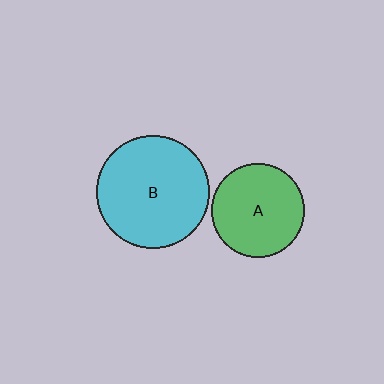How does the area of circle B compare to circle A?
Approximately 1.5 times.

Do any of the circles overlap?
No, none of the circles overlap.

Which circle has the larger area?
Circle B (cyan).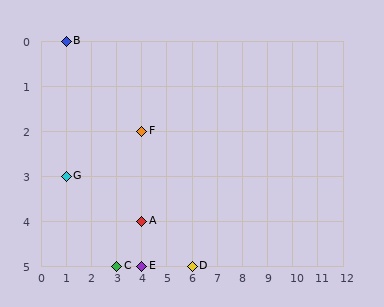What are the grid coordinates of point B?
Point B is at grid coordinates (1, 0).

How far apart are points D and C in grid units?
Points D and C are 3 columns apart.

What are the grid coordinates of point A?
Point A is at grid coordinates (4, 4).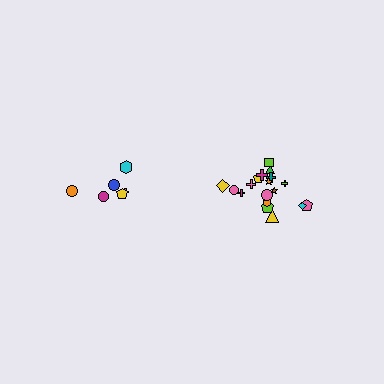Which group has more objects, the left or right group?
The right group.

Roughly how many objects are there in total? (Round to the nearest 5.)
Roughly 25 objects in total.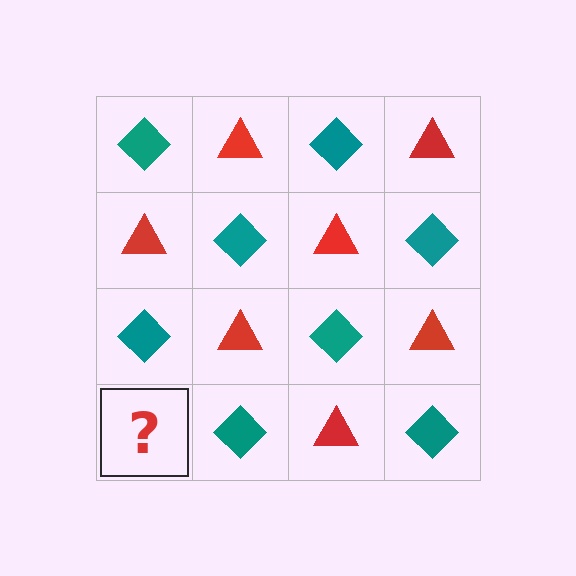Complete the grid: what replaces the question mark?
The question mark should be replaced with a red triangle.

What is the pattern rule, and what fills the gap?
The rule is that it alternates teal diamond and red triangle in a checkerboard pattern. The gap should be filled with a red triangle.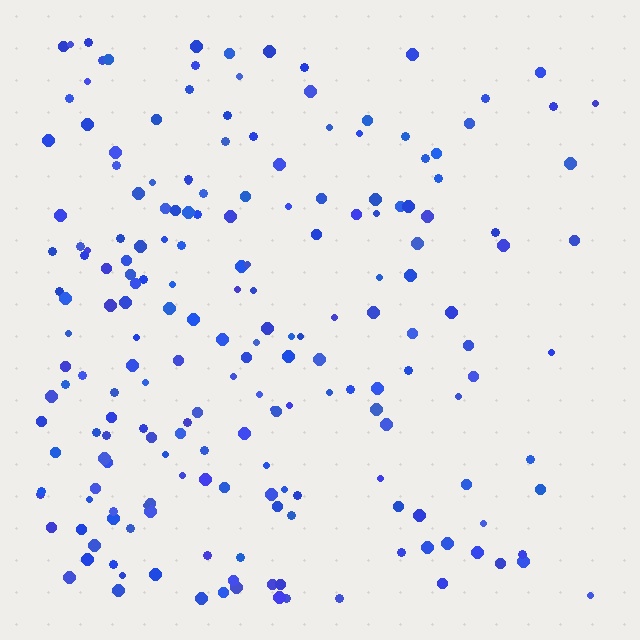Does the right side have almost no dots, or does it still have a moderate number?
Still a moderate number, just noticeably fewer than the left.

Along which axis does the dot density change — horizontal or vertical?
Horizontal.